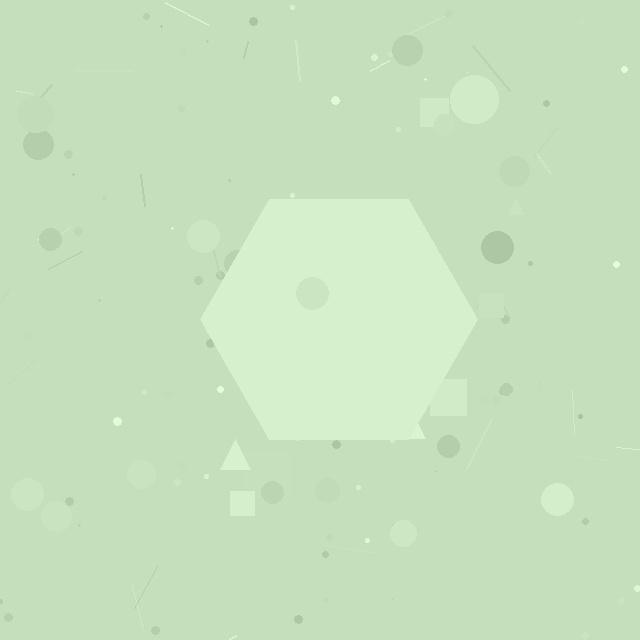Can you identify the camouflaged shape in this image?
The camouflaged shape is a hexagon.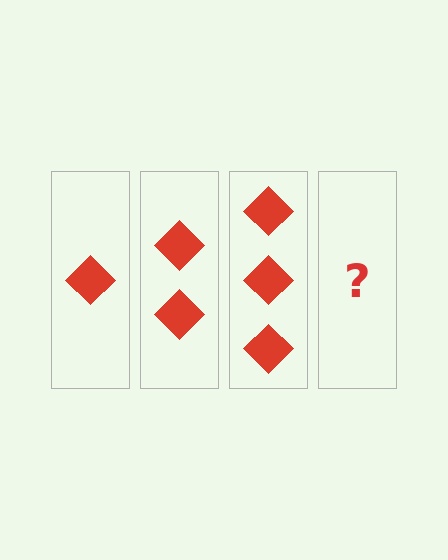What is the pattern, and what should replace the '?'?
The pattern is that each step adds one more diamond. The '?' should be 4 diamonds.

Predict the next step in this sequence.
The next step is 4 diamonds.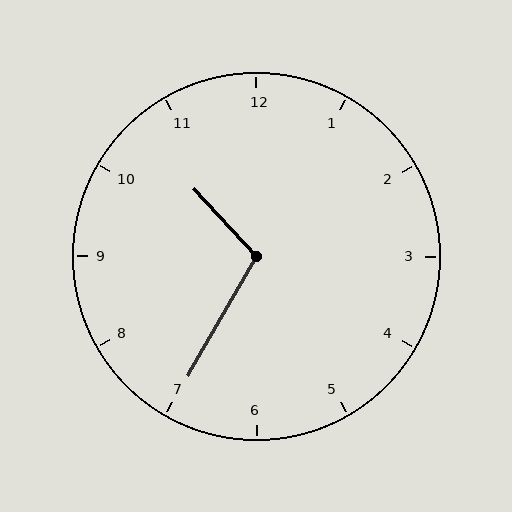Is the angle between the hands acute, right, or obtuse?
It is obtuse.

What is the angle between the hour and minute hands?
Approximately 108 degrees.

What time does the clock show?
10:35.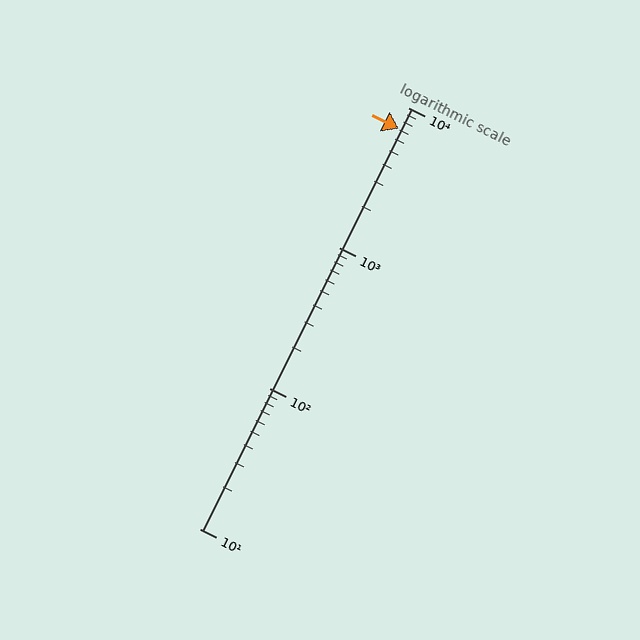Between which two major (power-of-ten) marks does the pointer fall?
The pointer is between 1000 and 10000.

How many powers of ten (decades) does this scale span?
The scale spans 3 decades, from 10 to 10000.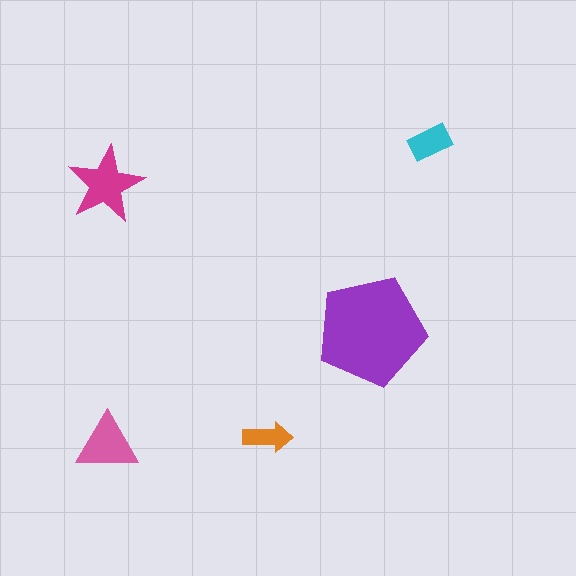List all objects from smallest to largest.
The orange arrow, the cyan rectangle, the pink triangle, the magenta star, the purple pentagon.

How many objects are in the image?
There are 5 objects in the image.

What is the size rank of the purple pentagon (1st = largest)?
1st.